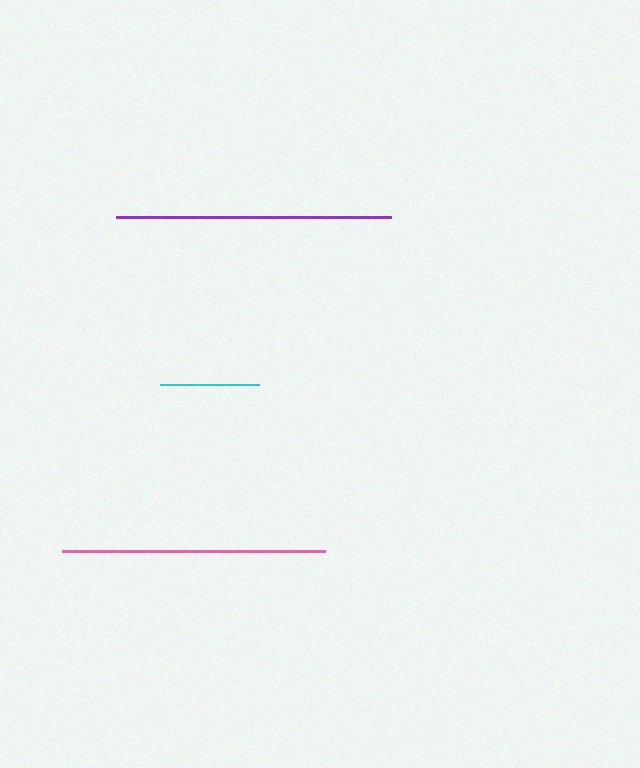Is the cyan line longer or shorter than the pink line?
The pink line is longer than the cyan line.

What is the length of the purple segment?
The purple segment is approximately 275 pixels long.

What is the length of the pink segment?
The pink segment is approximately 263 pixels long.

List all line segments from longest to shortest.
From longest to shortest: purple, pink, cyan.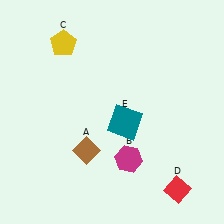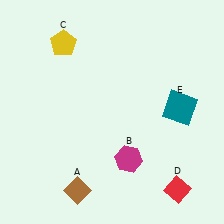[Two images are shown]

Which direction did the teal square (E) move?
The teal square (E) moved right.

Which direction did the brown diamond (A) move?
The brown diamond (A) moved down.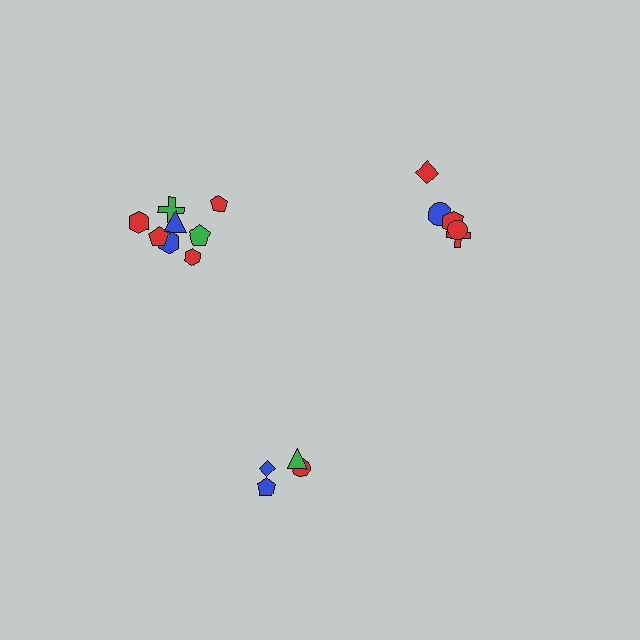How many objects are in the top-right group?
There are 5 objects.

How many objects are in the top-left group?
There are 8 objects.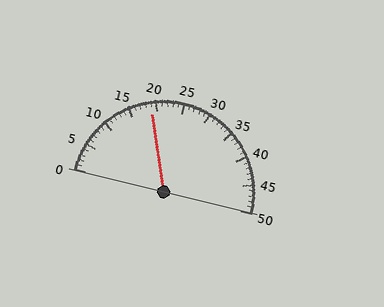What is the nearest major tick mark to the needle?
The nearest major tick mark is 20.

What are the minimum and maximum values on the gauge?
The gauge ranges from 0 to 50.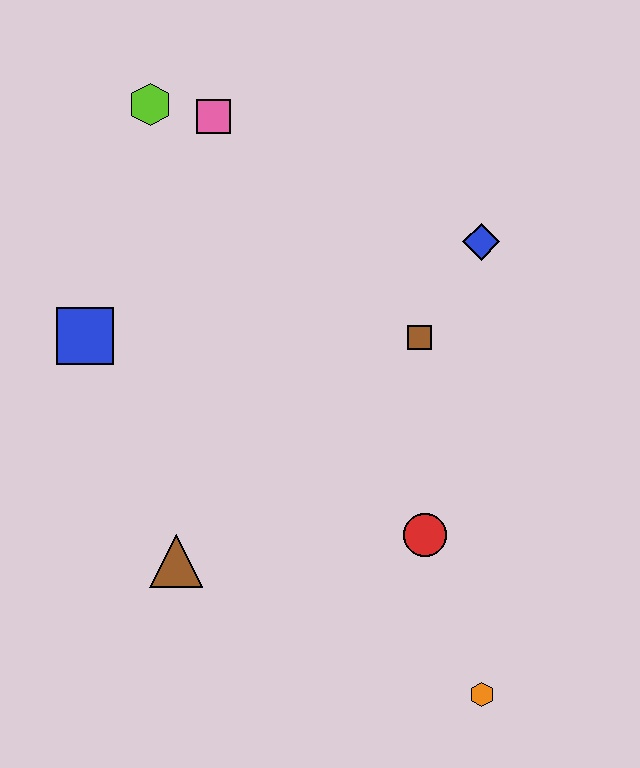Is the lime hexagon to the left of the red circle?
Yes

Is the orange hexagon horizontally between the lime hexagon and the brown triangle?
No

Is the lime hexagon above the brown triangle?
Yes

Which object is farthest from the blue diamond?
The orange hexagon is farthest from the blue diamond.